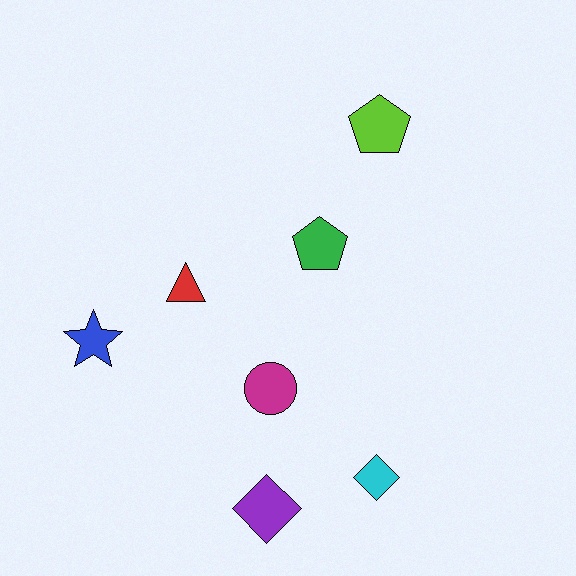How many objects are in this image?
There are 7 objects.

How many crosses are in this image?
There are no crosses.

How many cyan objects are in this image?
There is 1 cyan object.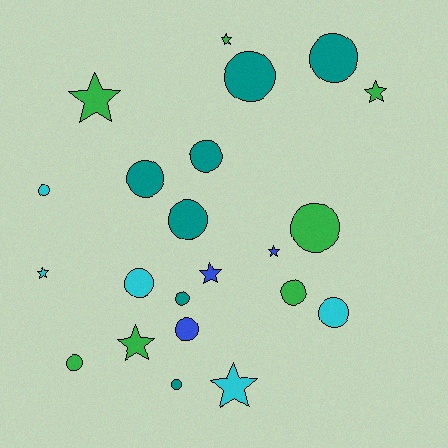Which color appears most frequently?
Green, with 7 objects.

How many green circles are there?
There are 3 green circles.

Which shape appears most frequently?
Circle, with 14 objects.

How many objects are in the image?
There are 22 objects.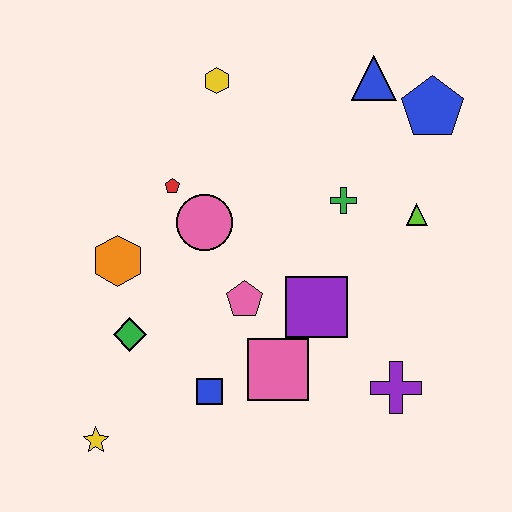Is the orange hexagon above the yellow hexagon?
No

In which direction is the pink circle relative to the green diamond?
The pink circle is above the green diamond.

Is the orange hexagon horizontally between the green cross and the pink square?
No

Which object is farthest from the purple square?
The yellow star is farthest from the purple square.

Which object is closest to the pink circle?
The red pentagon is closest to the pink circle.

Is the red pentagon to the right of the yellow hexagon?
No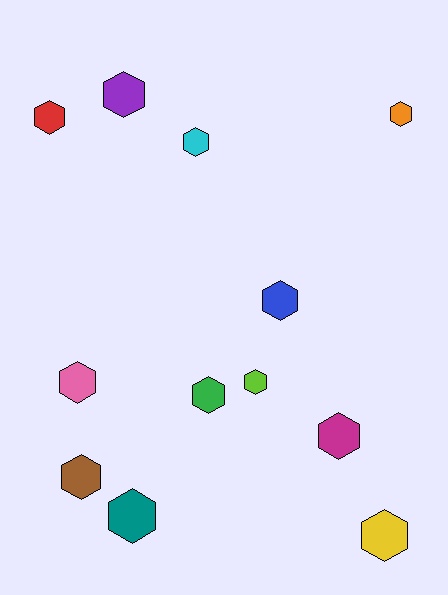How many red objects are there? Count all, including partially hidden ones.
There is 1 red object.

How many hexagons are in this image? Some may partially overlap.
There are 12 hexagons.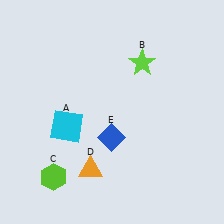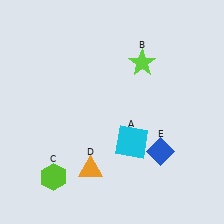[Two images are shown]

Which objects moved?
The objects that moved are: the cyan square (A), the blue diamond (E).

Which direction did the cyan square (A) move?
The cyan square (A) moved right.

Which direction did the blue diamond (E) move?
The blue diamond (E) moved right.